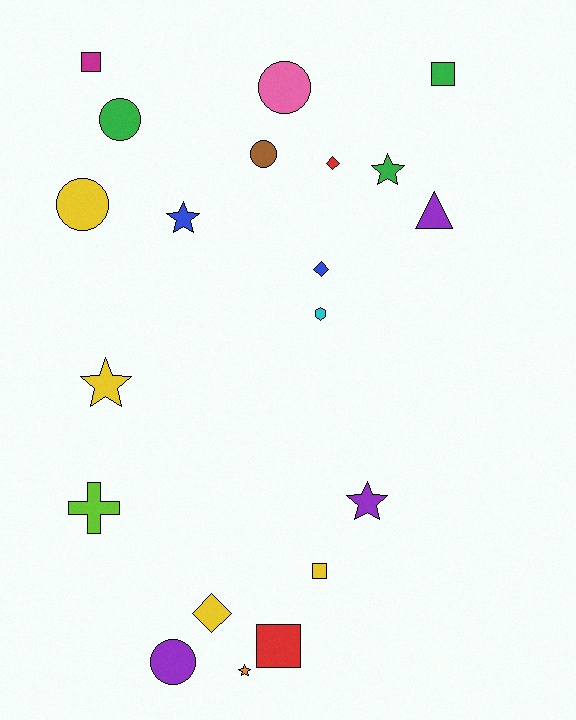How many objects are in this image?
There are 20 objects.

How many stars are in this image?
There are 5 stars.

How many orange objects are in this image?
There is 1 orange object.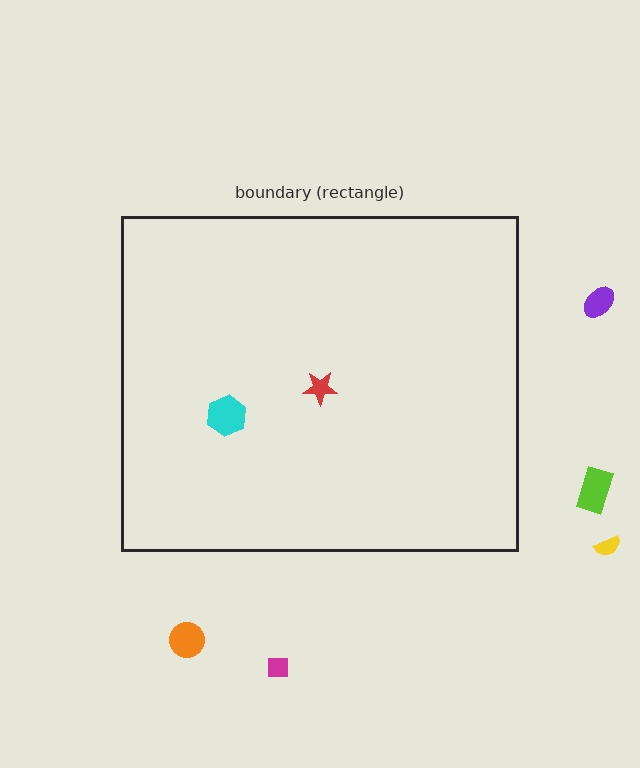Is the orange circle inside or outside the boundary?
Outside.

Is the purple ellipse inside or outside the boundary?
Outside.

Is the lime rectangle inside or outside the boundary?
Outside.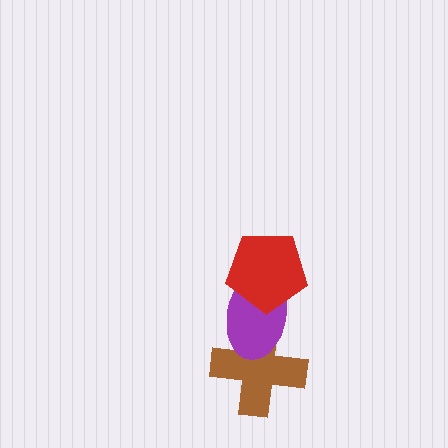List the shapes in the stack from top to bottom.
From top to bottom: the red pentagon, the purple ellipse, the brown cross.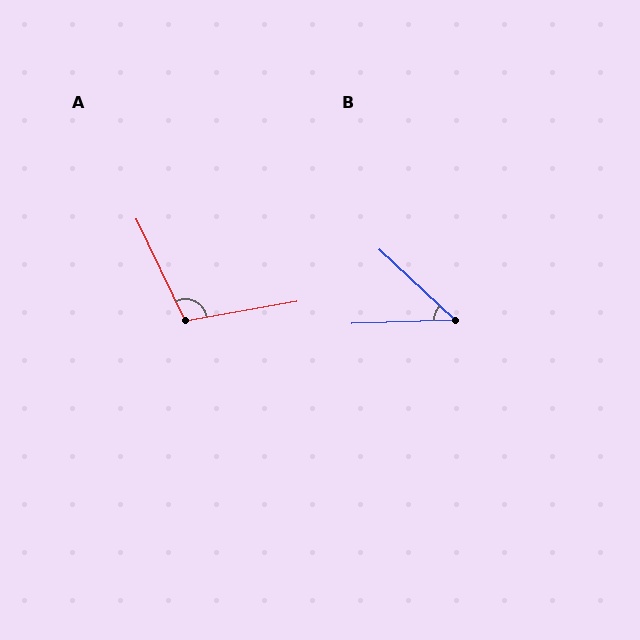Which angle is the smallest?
B, at approximately 45 degrees.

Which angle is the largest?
A, at approximately 106 degrees.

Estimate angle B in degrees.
Approximately 45 degrees.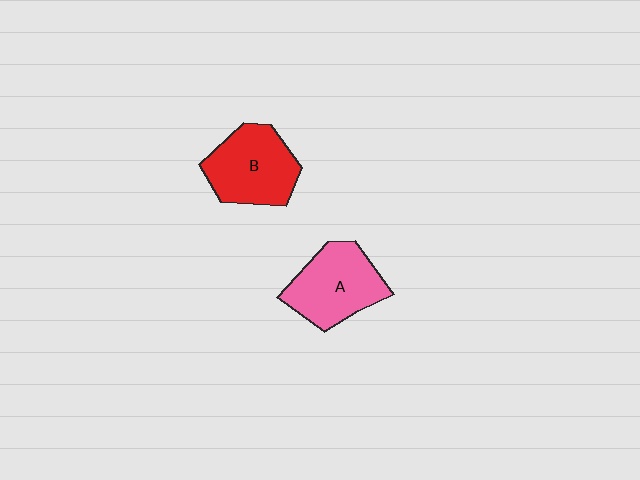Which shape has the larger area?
Shape A (pink).